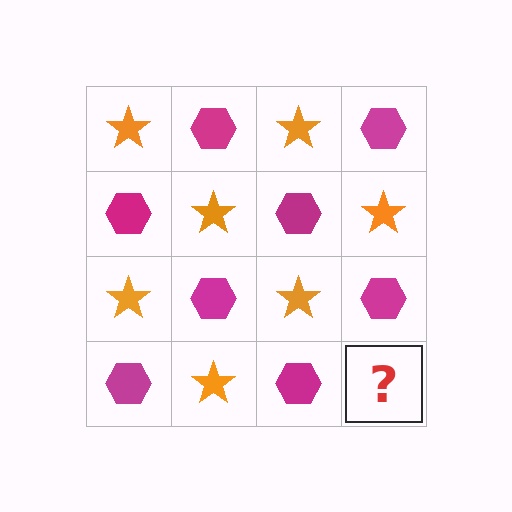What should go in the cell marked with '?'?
The missing cell should contain an orange star.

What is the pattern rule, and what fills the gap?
The rule is that it alternates orange star and magenta hexagon in a checkerboard pattern. The gap should be filled with an orange star.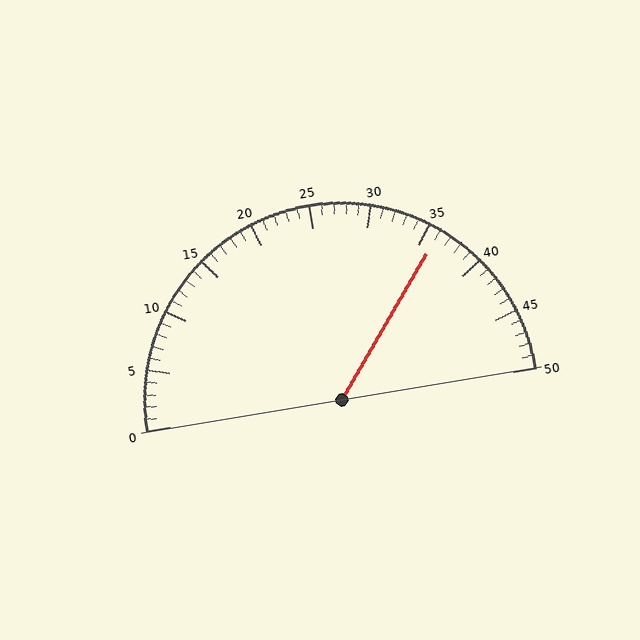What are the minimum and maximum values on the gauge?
The gauge ranges from 0 to 50.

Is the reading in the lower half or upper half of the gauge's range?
The reading is in the upper half of the range (0 to 50).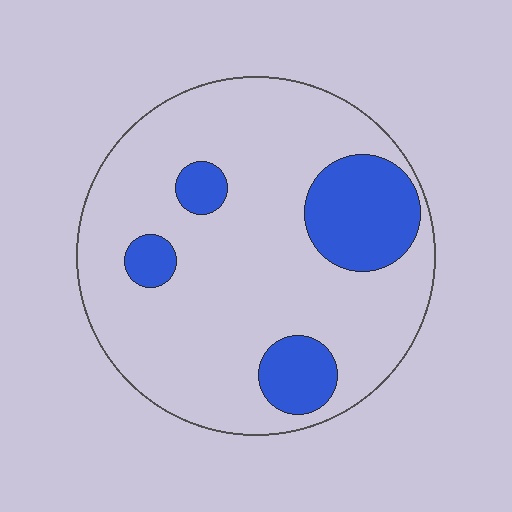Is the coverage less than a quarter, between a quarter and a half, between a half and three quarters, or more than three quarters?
Less than a quarter.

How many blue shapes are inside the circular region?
4.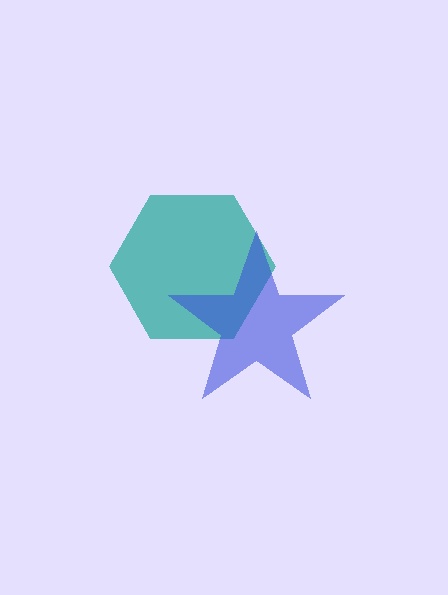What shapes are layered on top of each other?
The layered shapes are: a teal hexagon, a blue star.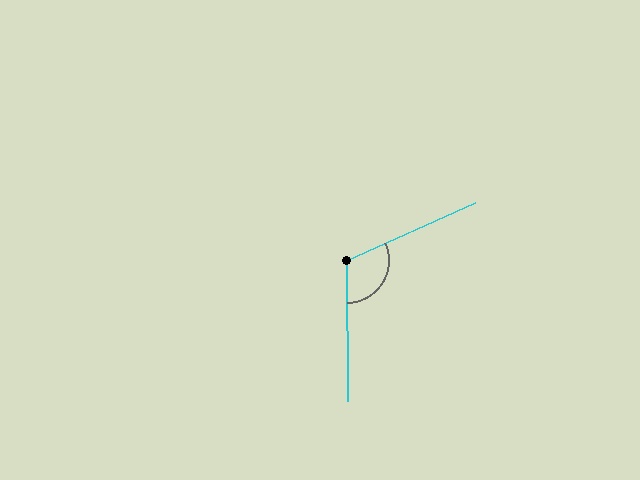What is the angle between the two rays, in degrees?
Approximately 114 degrees.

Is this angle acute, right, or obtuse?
It is obtuse.